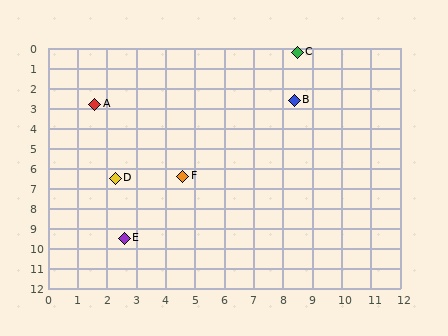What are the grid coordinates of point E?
Point E is at approximately (2.6, 9.5).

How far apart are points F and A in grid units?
Points F and A are about 4.7 grid units apart.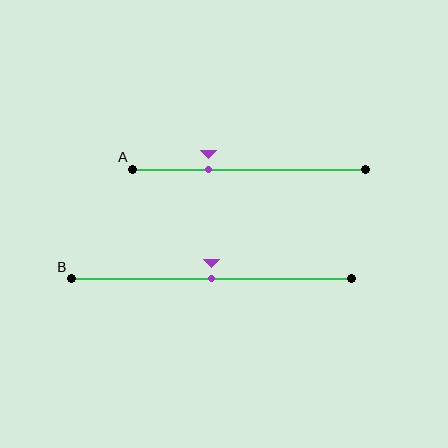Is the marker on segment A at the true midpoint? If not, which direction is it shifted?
No, the marker on segment A is shifted to the left by about 18% of the segment length.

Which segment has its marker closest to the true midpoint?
Segment B has its marker closest to the true midpoint.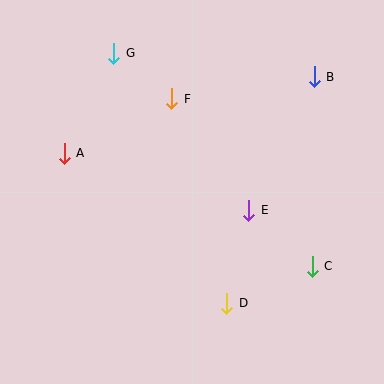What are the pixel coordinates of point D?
Point D is at (227, 303).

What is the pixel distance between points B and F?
The distance between B and F is 144 pixels.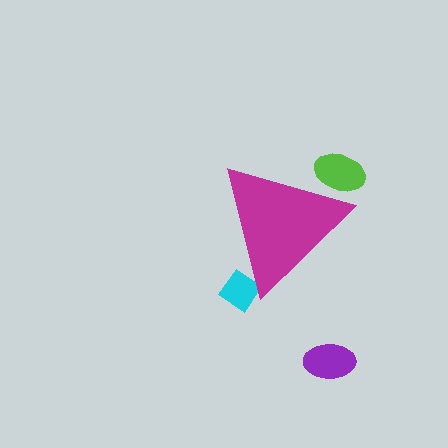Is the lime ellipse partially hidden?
Yes, the lime ellipse is partially hidden behind the magenta triangle.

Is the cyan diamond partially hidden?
Yes, the cyan diamond is partially hidden behind the magenta triangle.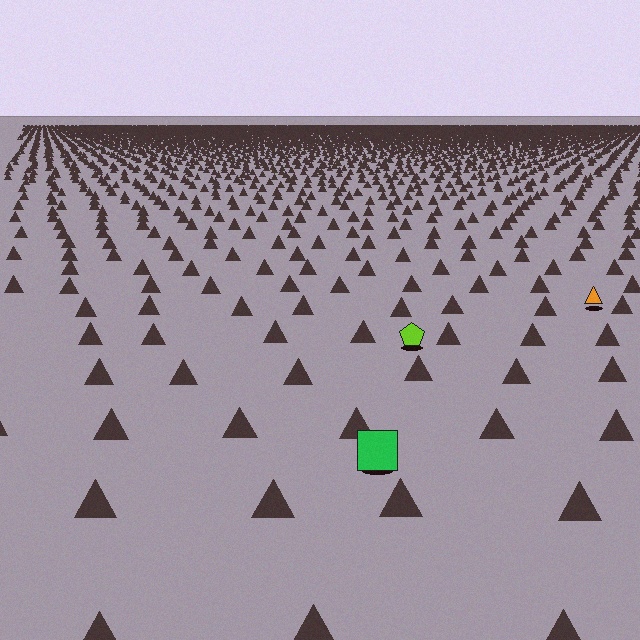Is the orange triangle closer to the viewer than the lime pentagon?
No. The lime pentagon is closer — you can tell from the texture gradient: the ground texture is coarser near it.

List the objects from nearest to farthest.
From nearest to farthest: the green square, the lime pentagon, the orange triangle.